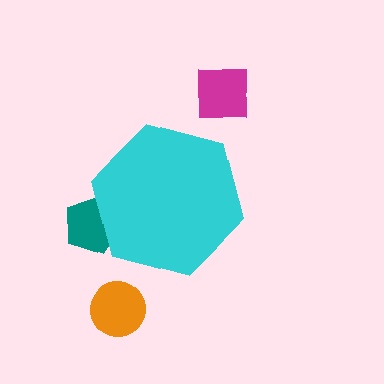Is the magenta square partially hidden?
No, the magenta square is fully visible.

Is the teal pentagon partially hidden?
Yes, the teal pentagon is partially hidden behind the cyan hexagon.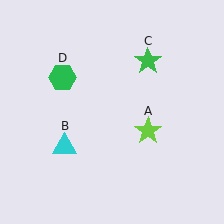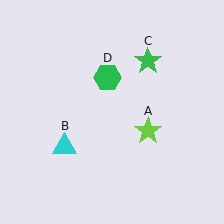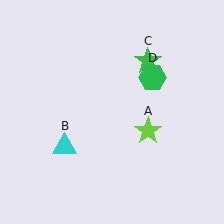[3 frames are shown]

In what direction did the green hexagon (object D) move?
The green hexagon (object D) moved right.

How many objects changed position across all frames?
1 object changed position: green hexagon (object D).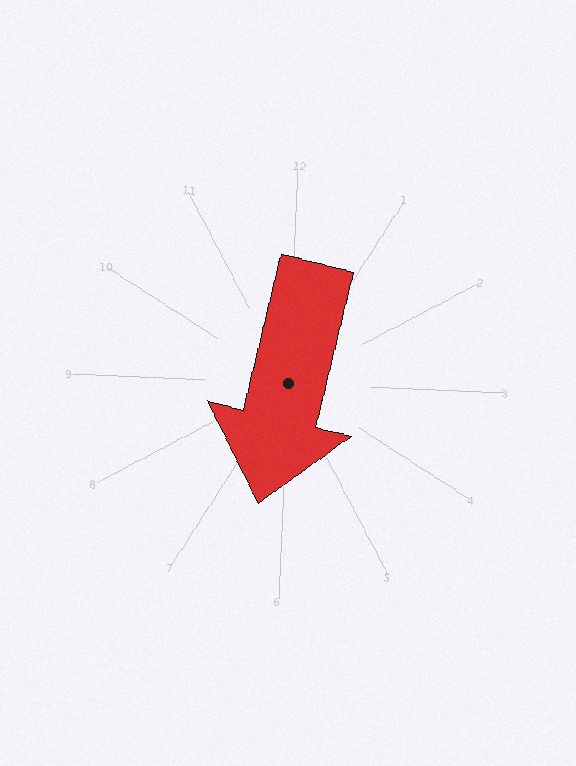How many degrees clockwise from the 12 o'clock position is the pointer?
Approximately 191 degrees.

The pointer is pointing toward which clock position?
Roughly 6 o'clock.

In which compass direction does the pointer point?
South.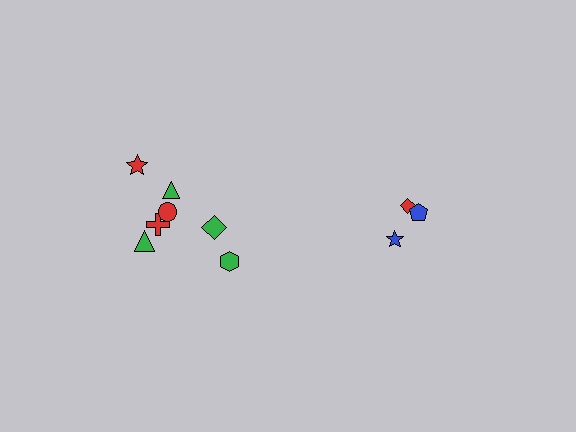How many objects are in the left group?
There are 7 objects.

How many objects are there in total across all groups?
There are 10 objects.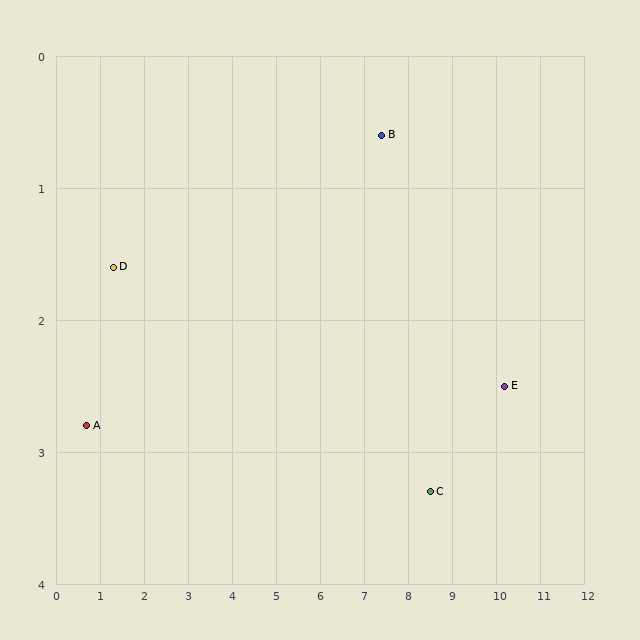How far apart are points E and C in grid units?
Points E and C are about 1.9 grid units apart.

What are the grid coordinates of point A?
Point A is at approximately (0.7, 2.8).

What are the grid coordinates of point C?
Point C is at approximately (8.5, 3.3).